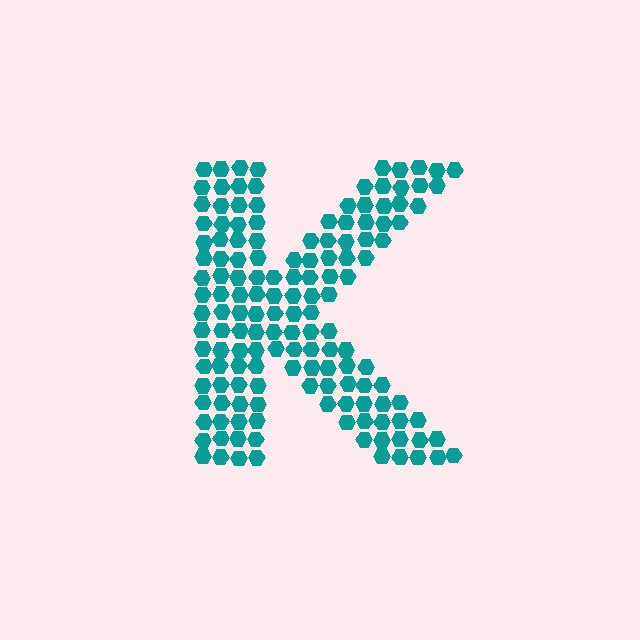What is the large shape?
The large shape is the letter K.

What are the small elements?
The small elements are hexagons.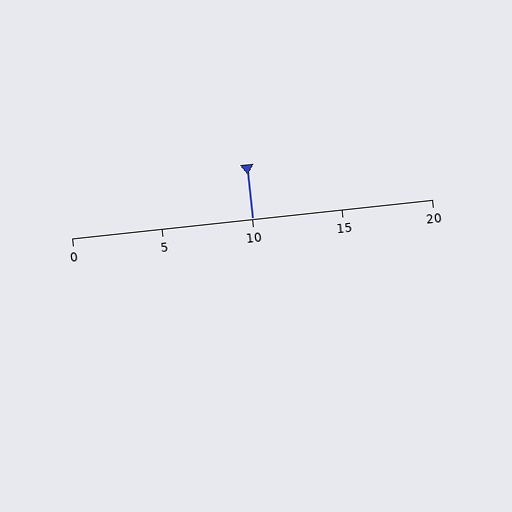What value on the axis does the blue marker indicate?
The marker indicates approximately 10.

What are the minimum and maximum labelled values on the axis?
The axis runs from 0 to 20.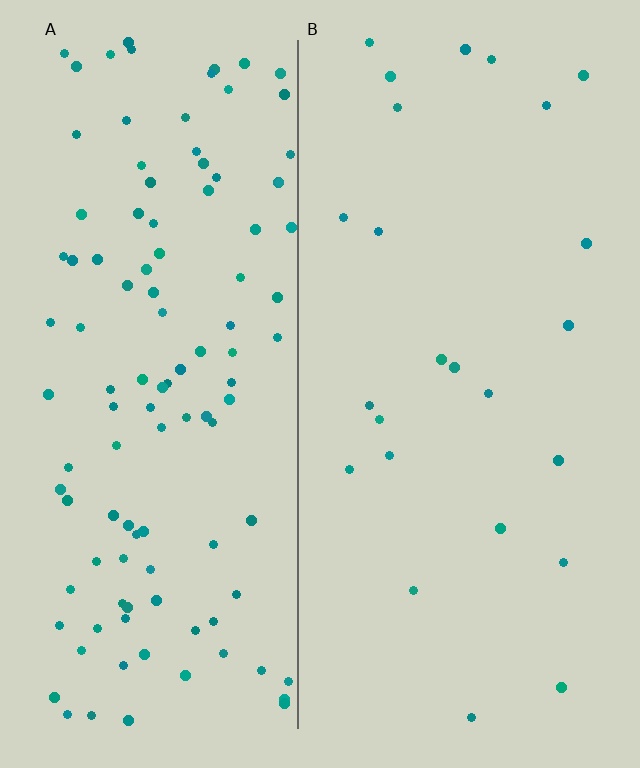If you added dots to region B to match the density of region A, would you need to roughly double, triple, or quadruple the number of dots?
Approximately quadruple.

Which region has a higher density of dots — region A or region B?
A (the left).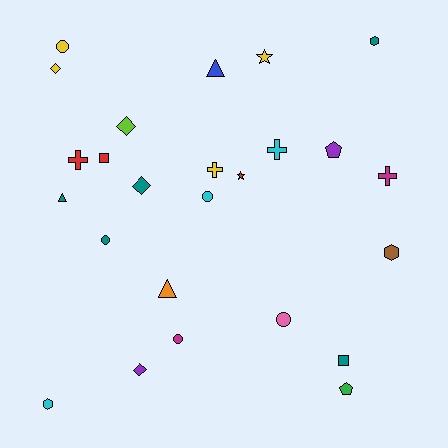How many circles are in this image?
There are 5 circles.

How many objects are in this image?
There are 25 objects.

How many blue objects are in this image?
There is 1 blue object.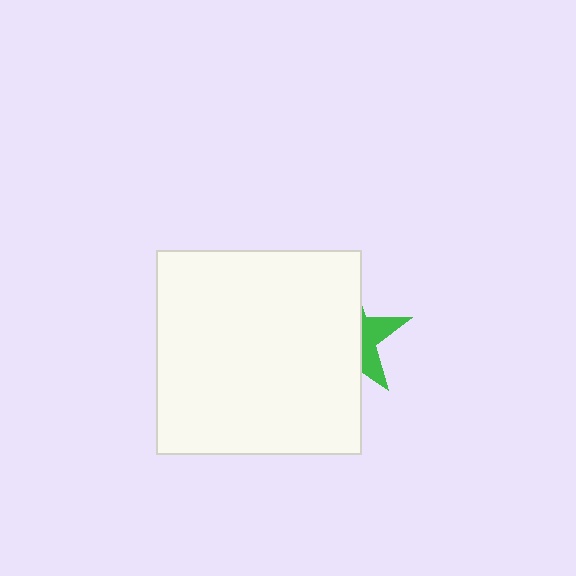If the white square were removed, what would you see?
You would see the complete green star.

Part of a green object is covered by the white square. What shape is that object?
It is a star.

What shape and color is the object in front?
The object in front is a white square.